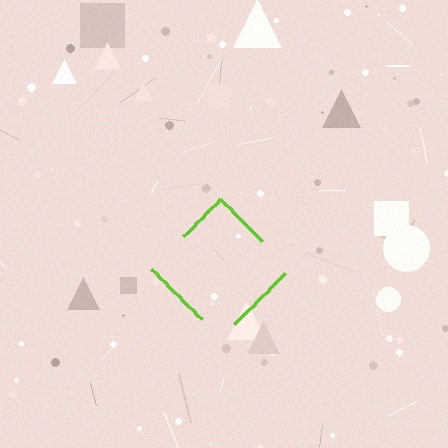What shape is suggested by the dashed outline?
The dashed outline suggests a diamond.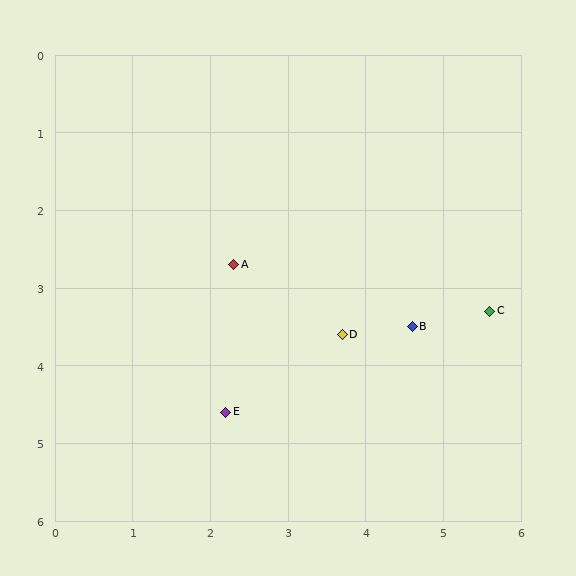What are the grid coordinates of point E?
Point E is at approximately (2.2, 4.6).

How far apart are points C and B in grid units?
Points C and B are about 1.0 grid units apart.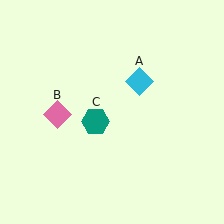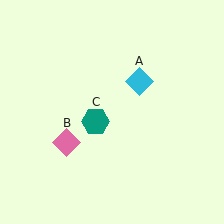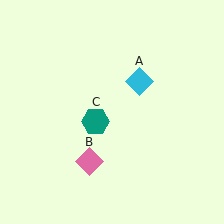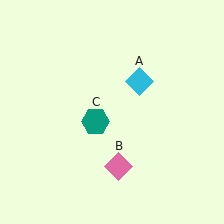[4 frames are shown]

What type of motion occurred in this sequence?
The pink diamond (object B) rotated counterclockwise around the center of the scene.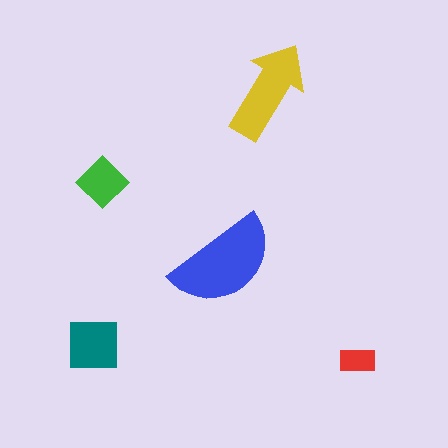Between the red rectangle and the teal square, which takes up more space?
The teal square.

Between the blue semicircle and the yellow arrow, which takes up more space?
The blue semicircle.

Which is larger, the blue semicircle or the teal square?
The blue semicircle.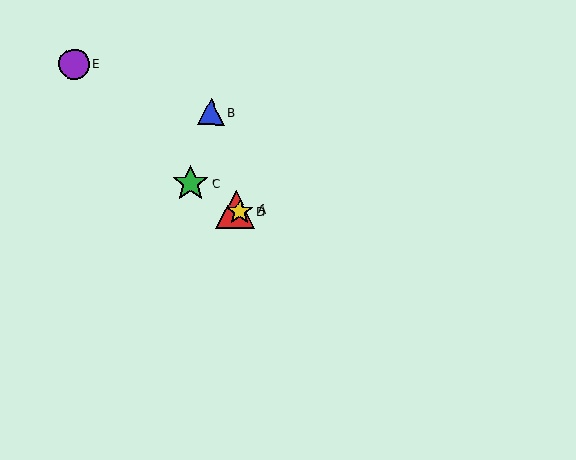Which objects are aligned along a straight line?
Objects A, C, D are aligned along a straight line.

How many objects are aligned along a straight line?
3 objects (A, C, D) are aligned along a straight line.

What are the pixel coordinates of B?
Object B is at (211, 112).